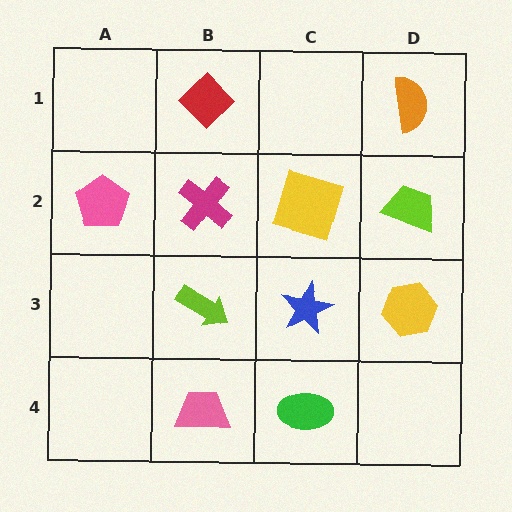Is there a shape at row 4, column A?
No, that cell is empty.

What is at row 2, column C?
A yellow square.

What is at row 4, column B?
A pink trapezoid.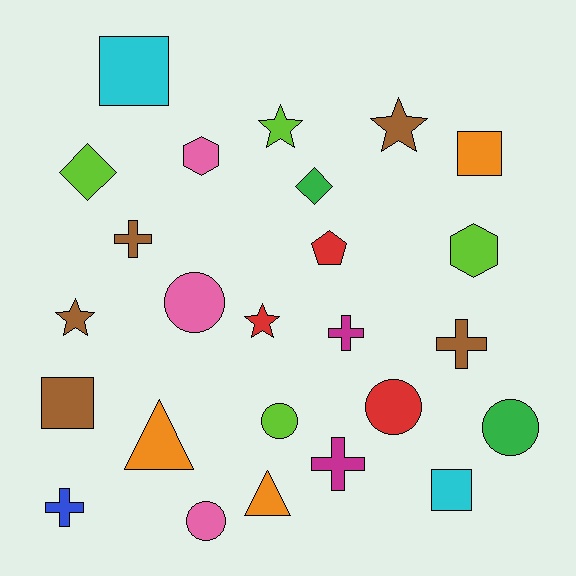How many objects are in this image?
There are 25 objects.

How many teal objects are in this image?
There are no teal objects.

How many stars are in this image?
There are 4 stars.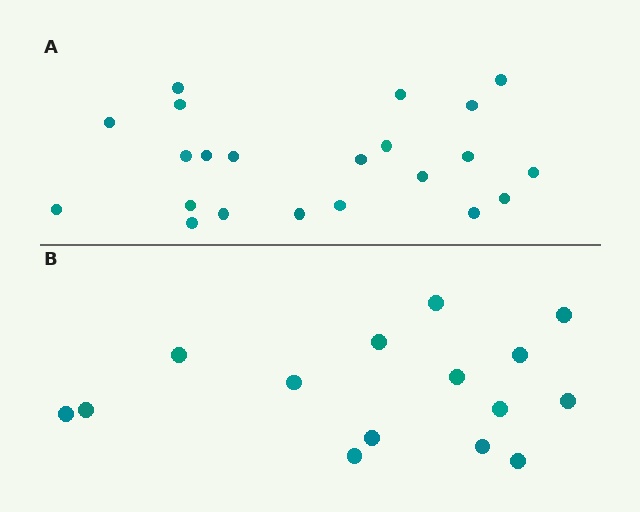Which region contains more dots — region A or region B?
Region A (the top region) has more dots.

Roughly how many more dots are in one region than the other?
Region A has roughly 8 or so more dots than region B.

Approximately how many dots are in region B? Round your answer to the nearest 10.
About 20 dots. (The exact count is 15, which rounds to 20.)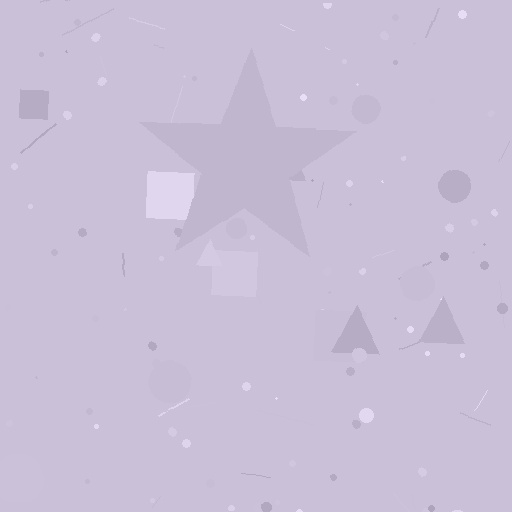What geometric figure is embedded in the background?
A star is embedded in the background.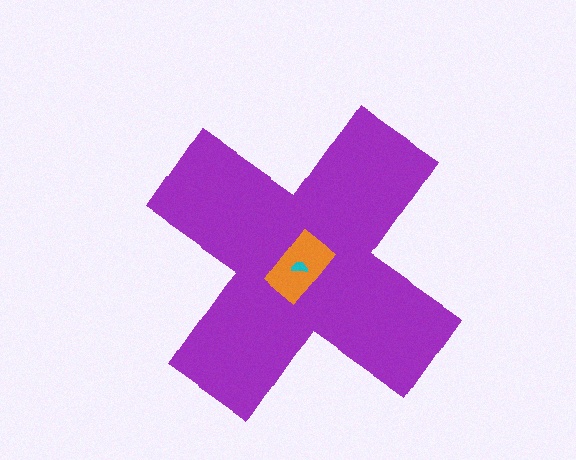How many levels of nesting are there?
3.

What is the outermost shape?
The purple cross.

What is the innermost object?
The cyan semicircle.